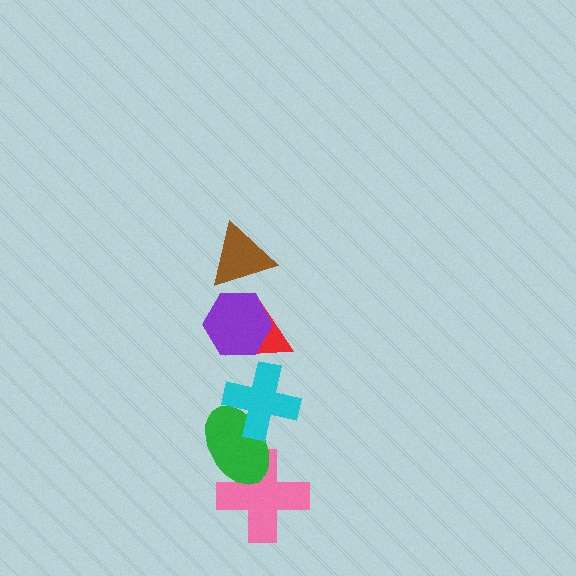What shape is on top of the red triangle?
The purple hexagon is on top of the red triangle.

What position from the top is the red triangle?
The red triangle is 3rd from the top.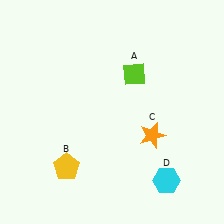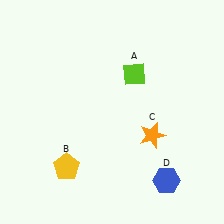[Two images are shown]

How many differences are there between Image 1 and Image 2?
There is 1 difference between the two images.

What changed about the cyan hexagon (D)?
In Image 1, D is cyan. In Image 2, it changed to blue.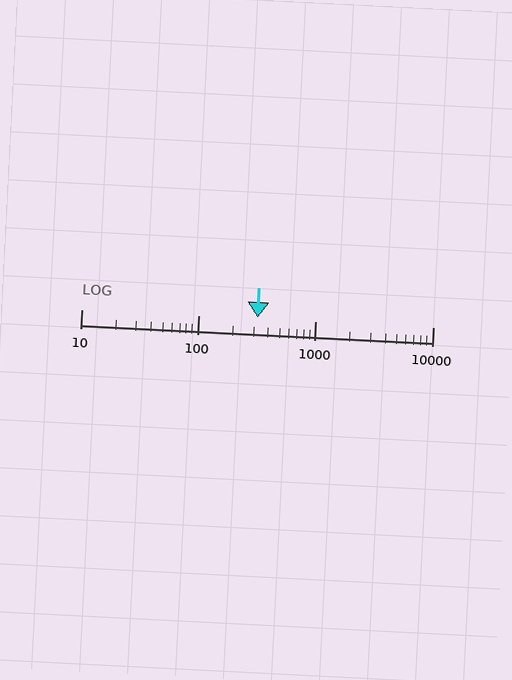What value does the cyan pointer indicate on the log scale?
The pointer indicates approximately 320.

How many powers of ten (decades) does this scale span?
The scale spans 3 decades, from 10 to 10000.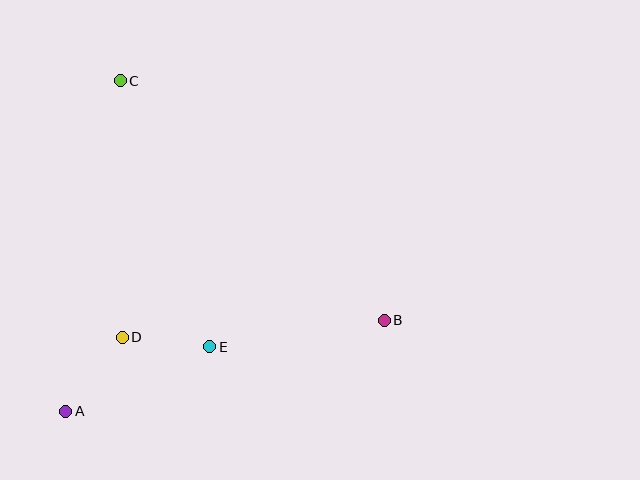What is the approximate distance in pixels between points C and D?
The distance between C and D is approximately 256 pixels.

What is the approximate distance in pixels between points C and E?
The distance between C and E is approximately 281 pixels.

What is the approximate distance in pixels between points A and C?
The distance between A and C is approximately 335 pixels.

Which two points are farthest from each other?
Points B and C are farthest from each other.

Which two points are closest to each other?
Points D and E are closest to each other.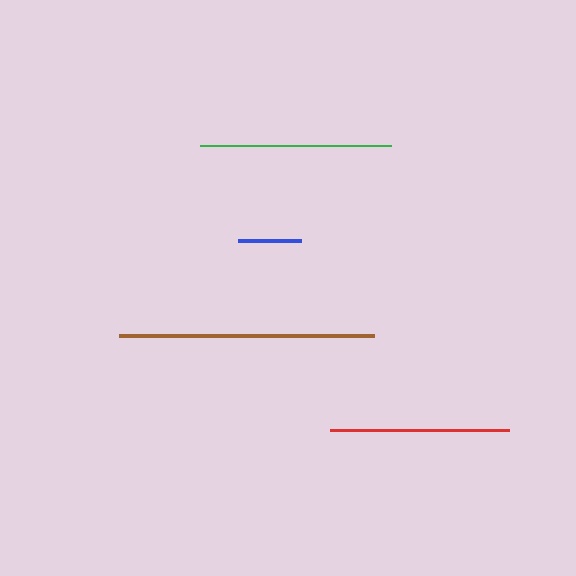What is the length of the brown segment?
The brown segment is approximately 255 pixels long.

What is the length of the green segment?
The green segment is approximately 191 pixels long.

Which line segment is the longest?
The brown line is the longest at approximately 255 pixels.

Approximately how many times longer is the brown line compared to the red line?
The brown line is approximately 1.4 times the length of the red line.